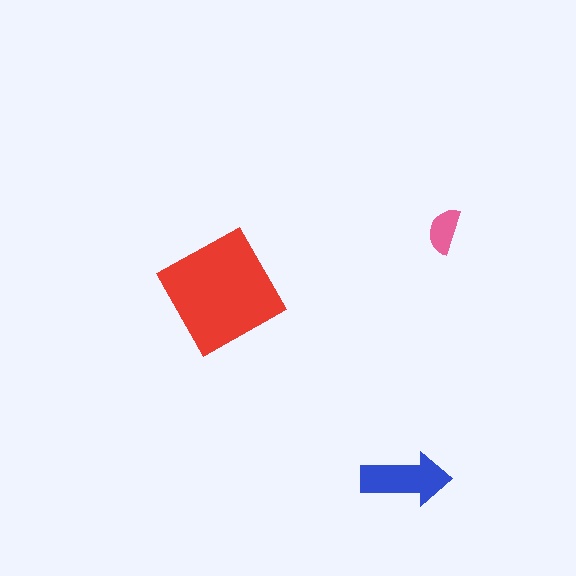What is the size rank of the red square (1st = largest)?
1st.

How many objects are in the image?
There are 3 objects in the image.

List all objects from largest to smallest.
The red square, the blue arrow, the pink semicircle.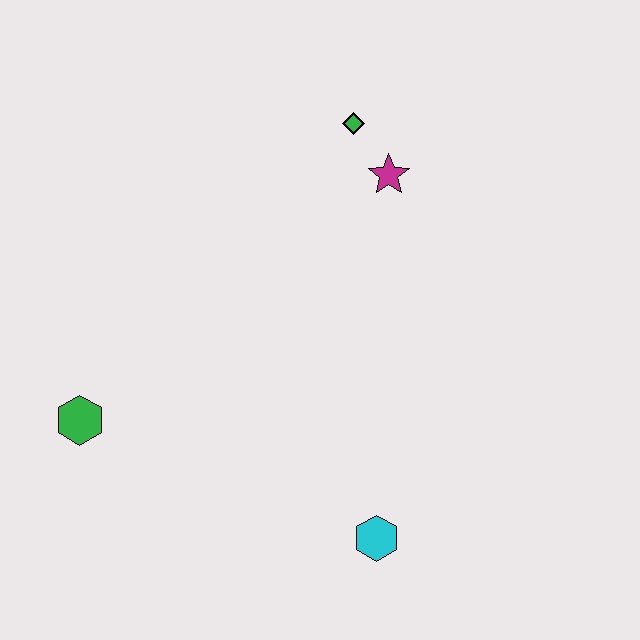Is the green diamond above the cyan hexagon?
Yes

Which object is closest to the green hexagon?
The cyan hexagon is closest to the green hexagon.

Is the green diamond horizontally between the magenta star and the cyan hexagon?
No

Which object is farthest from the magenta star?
The green hexagon is farthest from the magenta star.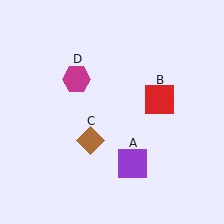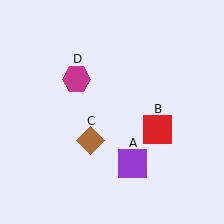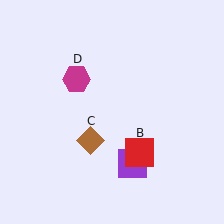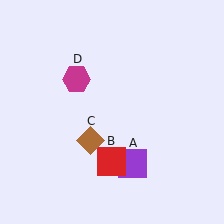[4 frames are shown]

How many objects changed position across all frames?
1 object changed position: red square (object B).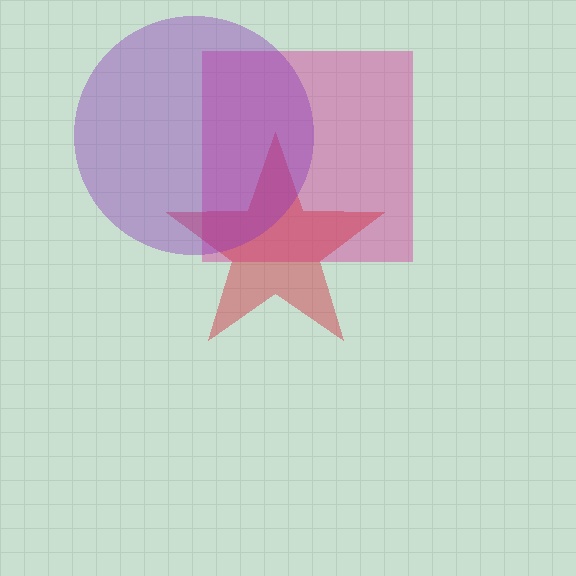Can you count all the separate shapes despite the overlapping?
Yes, there are 3 separate shapes.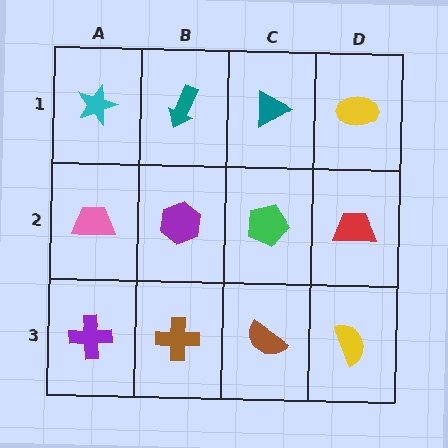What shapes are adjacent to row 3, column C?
A green pentagon (row 2, column C), a brown cross (row 3, column B), a yellow semicircle (row 3, column D).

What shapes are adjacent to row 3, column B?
A purple hexagon (row 2, column B), a purple cross (row 3, column A), a brown semicircle (row 3, column C).